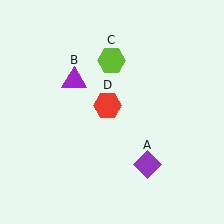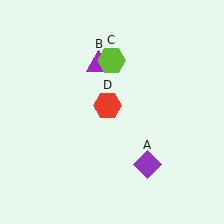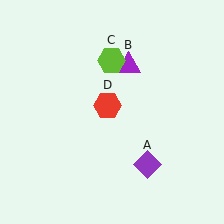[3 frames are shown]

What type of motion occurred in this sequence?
The purple triangle (object B) rotated clockwise around the center of the scene.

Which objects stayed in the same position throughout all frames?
Purple diamond (object A) and lime hexagon (object C) and red hexagon (object D) remained stationary.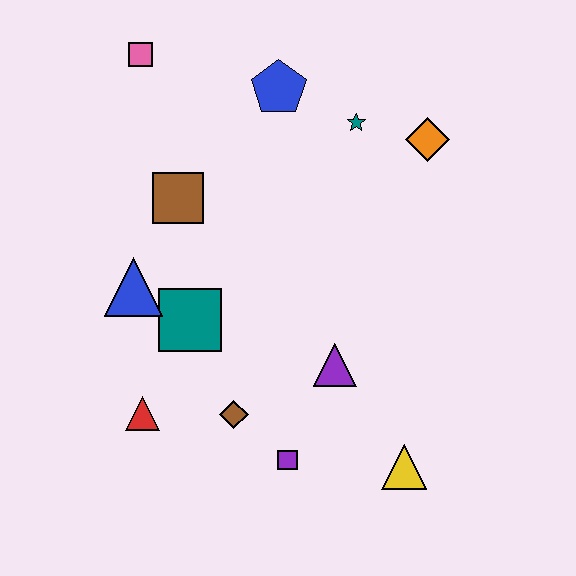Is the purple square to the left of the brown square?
No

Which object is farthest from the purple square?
The pink square is farthest from the purple square.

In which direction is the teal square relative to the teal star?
The teal square is below the teal star.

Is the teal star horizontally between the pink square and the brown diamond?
No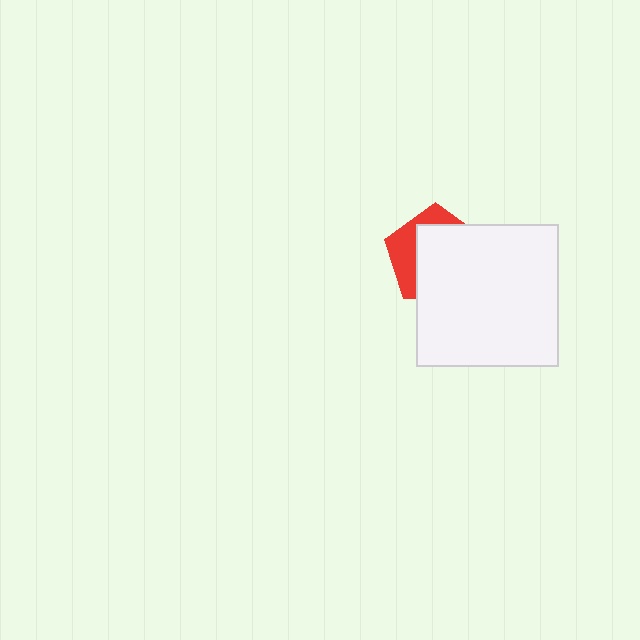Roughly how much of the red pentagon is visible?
A small part of it is visible (roughly 33%).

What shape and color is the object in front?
The object in front is a white square.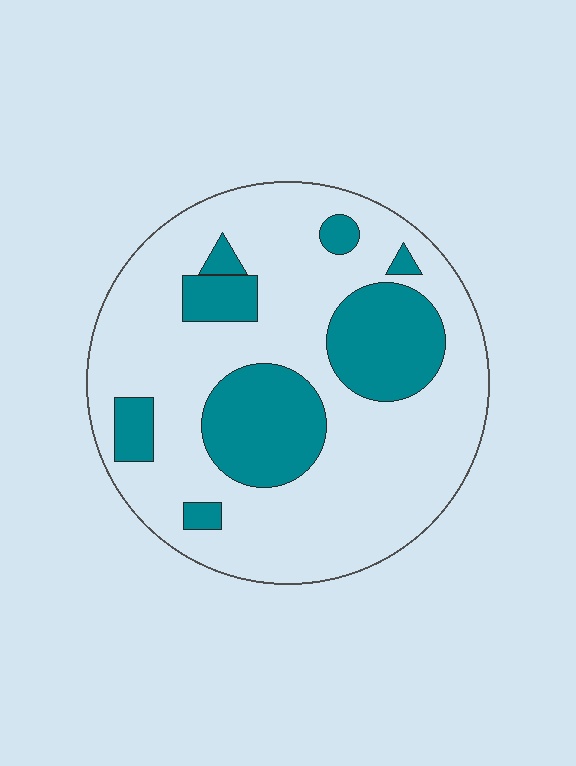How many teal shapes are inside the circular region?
8.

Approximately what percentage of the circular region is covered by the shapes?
Approximately 25%.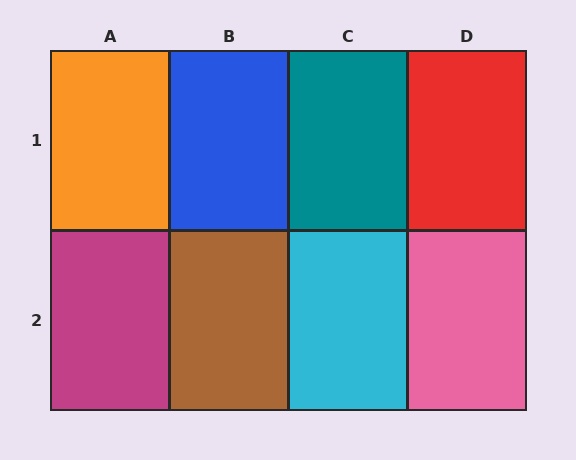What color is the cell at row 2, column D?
Pink.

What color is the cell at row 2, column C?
Cyan.